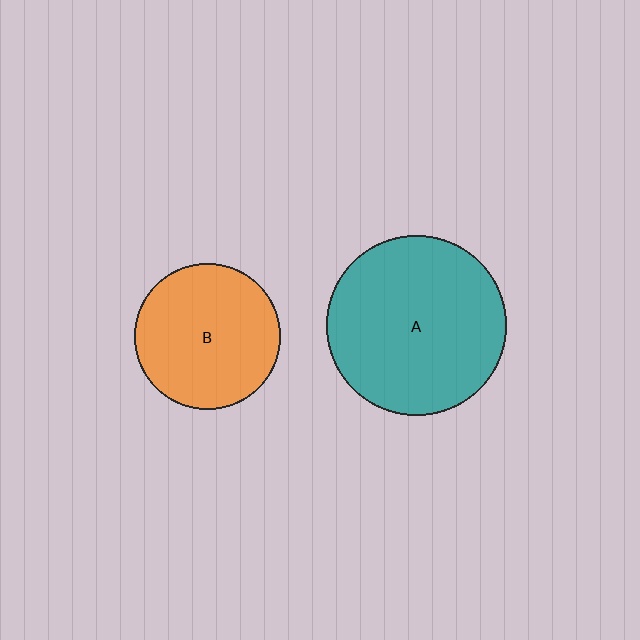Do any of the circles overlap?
No, none of the circles overlap.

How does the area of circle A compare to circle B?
Approximately 1.5 times.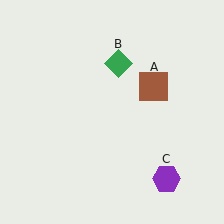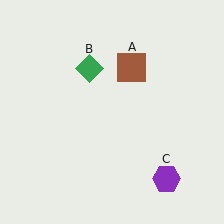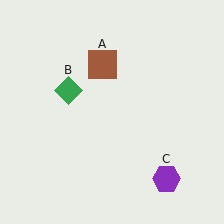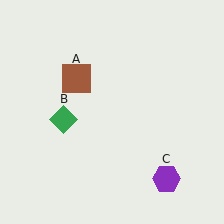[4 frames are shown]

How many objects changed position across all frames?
2 objects changed position: brown square (object A), green diamond (object B).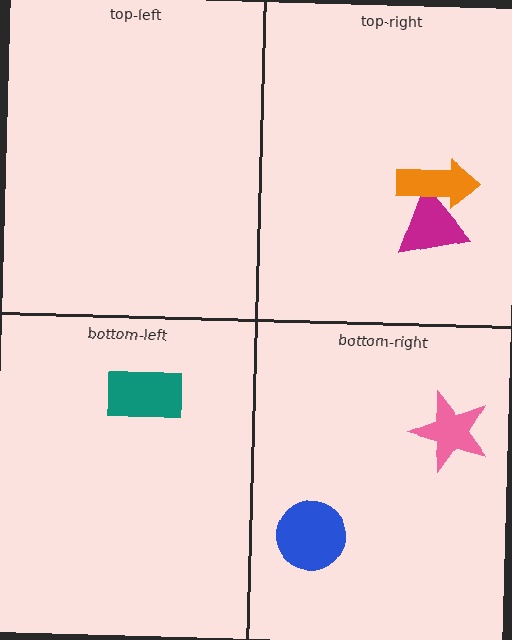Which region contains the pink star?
The bottom-right region.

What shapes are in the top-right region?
The magenta triangle, the orange arrow.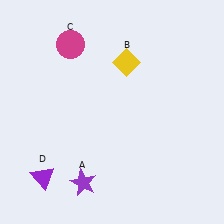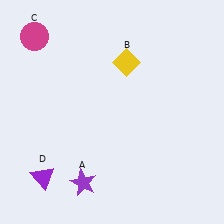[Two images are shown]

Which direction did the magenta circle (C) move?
The magenta circle (C) moved left.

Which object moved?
The magenta circle (C) moved left.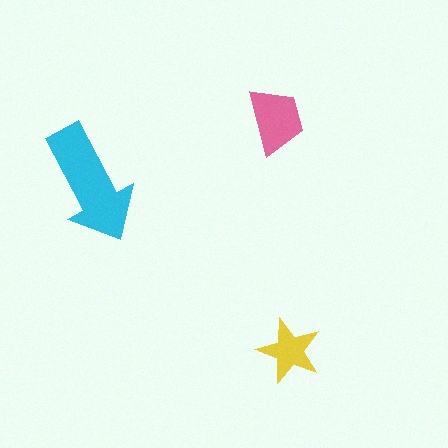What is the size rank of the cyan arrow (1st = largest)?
1st.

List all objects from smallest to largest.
The yellow star, the pink trapezoid, the cyan arrow.